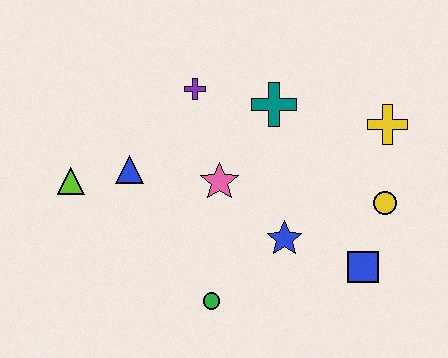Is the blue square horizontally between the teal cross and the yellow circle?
Yes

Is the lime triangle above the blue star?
Yes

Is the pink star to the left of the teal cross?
Yes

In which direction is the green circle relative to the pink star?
The green circle is below the pink star.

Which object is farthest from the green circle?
The yellow cross is farthest from the green circle.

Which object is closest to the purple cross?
The teal cross is closest to the purple cross.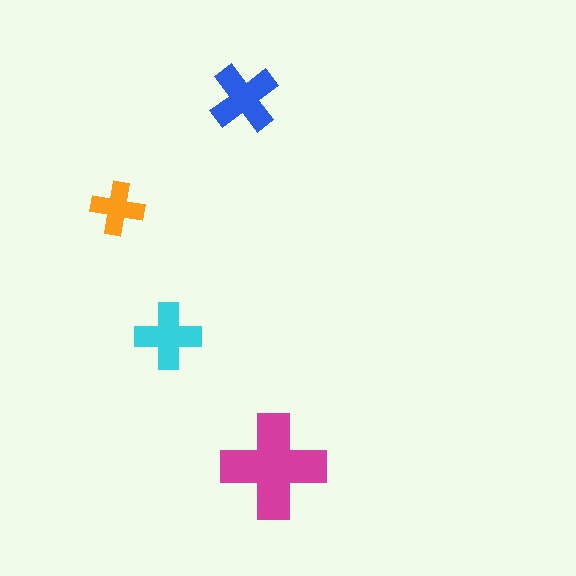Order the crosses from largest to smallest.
the magenta one, the blue one, the cyan one, the orange one.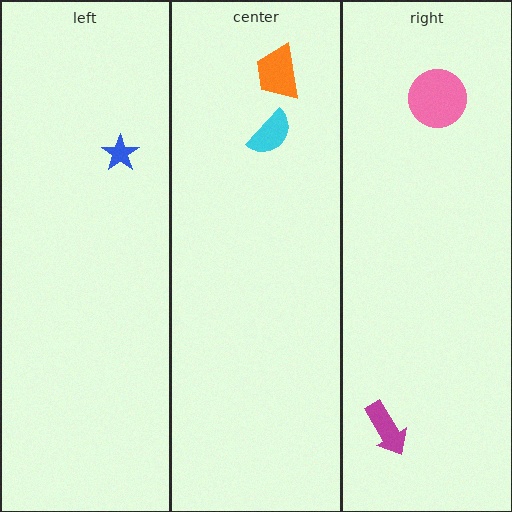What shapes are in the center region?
The cyan semicircle, the orange trapezoid.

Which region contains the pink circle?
The right region.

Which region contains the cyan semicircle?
The center region.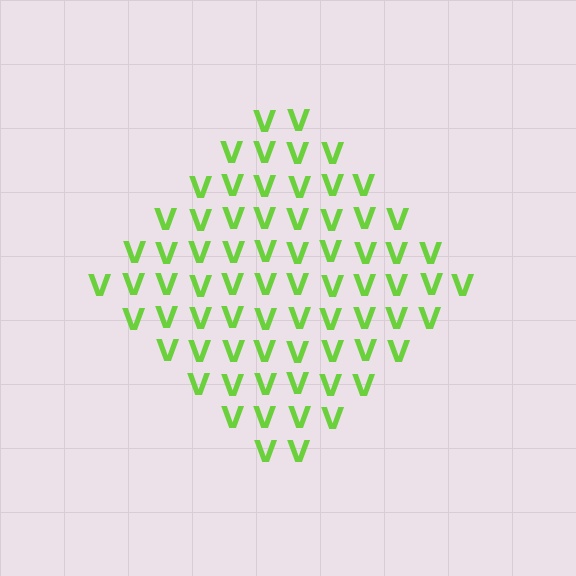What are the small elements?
The small elements are letter V's.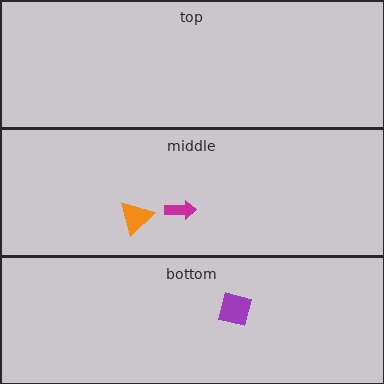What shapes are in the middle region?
The magenta arrow, the orange triangle.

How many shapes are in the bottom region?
1.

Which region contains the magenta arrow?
The middle region.